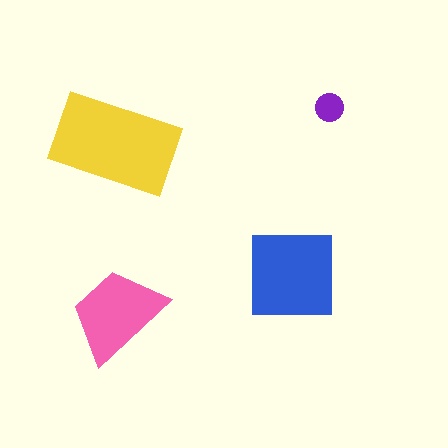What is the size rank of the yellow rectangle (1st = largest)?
1st.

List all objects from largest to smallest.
The yellow rectangle, the blue square, the pink trapezoid, the purple circle.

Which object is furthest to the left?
The pink trapezoid is leftmost.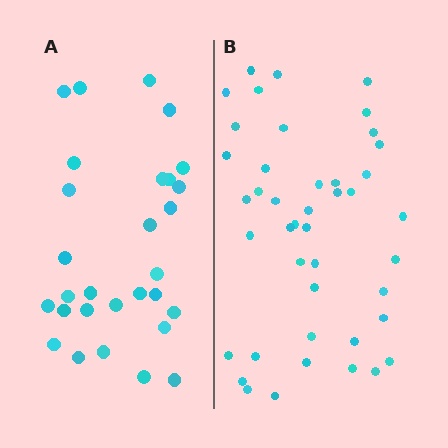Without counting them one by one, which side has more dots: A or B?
Region B (the right region) has more dots.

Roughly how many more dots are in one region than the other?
Region B has approximately 15 more dots than region A.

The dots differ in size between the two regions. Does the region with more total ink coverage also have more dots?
No. Region A has more total ink coverage because its dots are larger, but region B actually contains more individual dots. Total area can be misleading — the number of items is what matters here.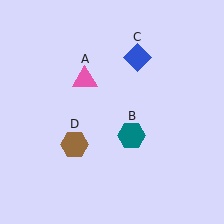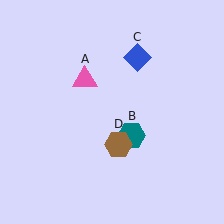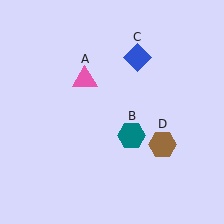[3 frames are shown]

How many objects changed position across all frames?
1 object changed position: brown hexagon (object D).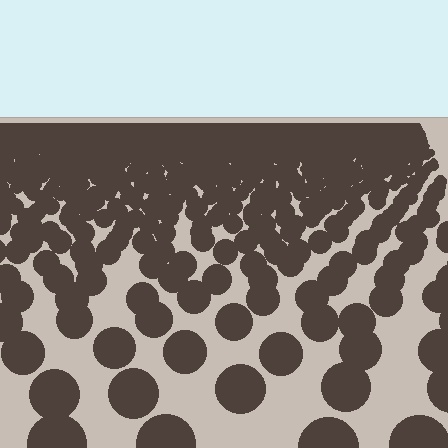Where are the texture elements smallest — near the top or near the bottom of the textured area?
Near the top.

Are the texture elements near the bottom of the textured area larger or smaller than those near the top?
Larger. Near the bottom, elements are closer to the viewer and appear at a bigger on-screen size.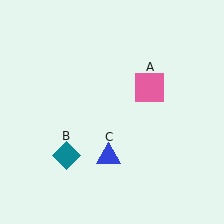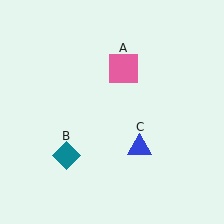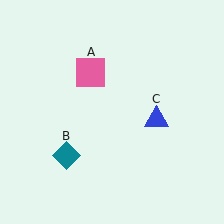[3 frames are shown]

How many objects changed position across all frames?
2 objects changed position: pink square (object A), blue triangle (object C).